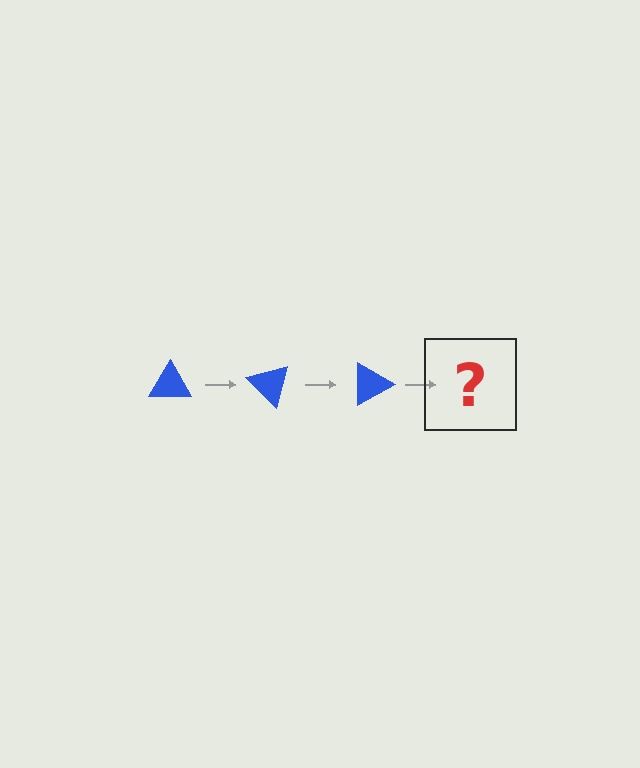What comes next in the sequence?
The next element should be a blue triangle rotated 135 degrees.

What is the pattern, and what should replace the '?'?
The pattern is that the triangle rotates 45 degrees each step. The '?' should be a blue triangle rotated 135 degrees.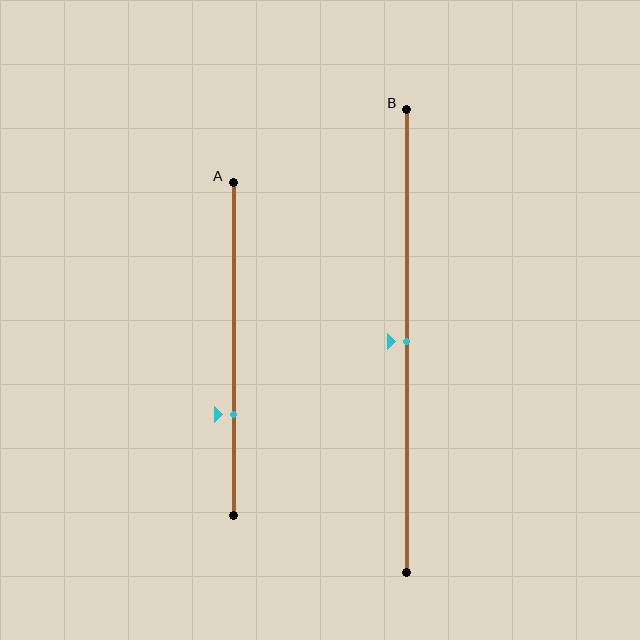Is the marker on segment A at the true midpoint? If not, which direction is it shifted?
No, the marker on segment A is shifted downward by about 20% of the segment length.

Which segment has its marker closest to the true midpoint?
Segment B has its marker closest to the true midpoint.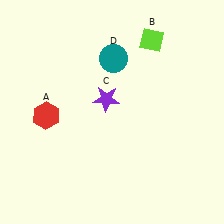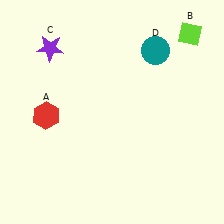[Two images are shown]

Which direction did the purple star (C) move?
The purple star (C) moved left.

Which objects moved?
The objects that moved are: the lime diamond (B), the purple star (C), the teal circle (D).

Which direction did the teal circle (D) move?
The teal circle (D) moved right.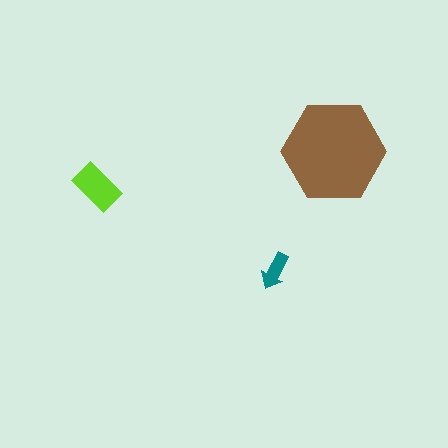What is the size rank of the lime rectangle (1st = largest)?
2nd.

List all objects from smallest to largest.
The teal arrow, the lime rectangle, the brown hexagon.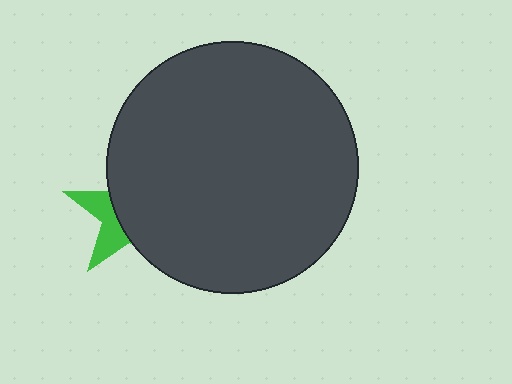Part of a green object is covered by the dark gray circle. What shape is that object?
It is a star.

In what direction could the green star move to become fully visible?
The green star could move left. That would shift it out from behind the dark gray circle entirely.